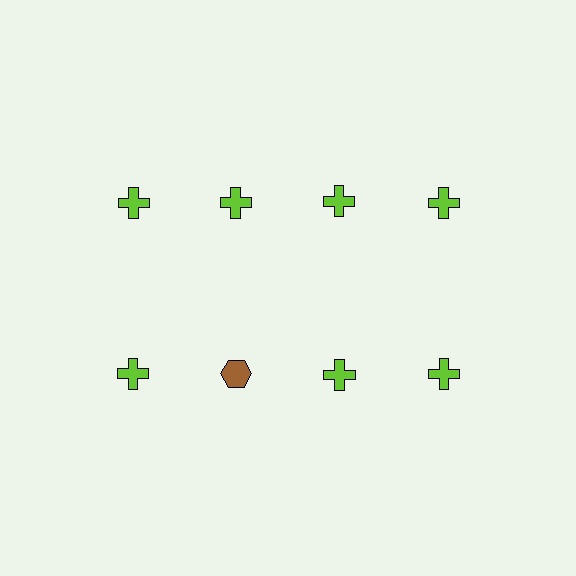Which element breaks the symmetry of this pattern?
The brown hexagon in the second row, second from left column breaks the symmetry. All other shapes are lime crosses.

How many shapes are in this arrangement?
There are 8 shapes arranged in a grid pattern.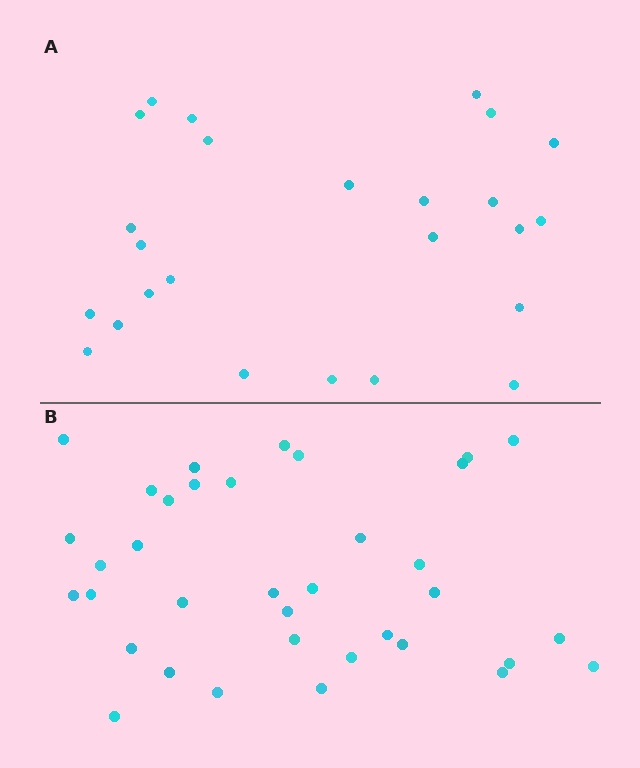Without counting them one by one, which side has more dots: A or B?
Region B (the bottom region) has more dots.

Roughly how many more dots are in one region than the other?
Region B has roughly 12 or so more dots than region A.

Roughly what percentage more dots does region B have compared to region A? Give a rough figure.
About 45% more.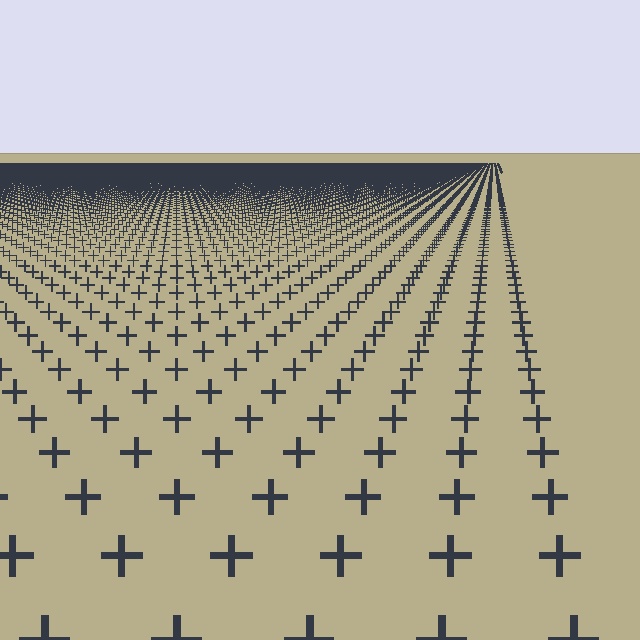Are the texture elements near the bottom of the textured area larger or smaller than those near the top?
Larger. Near the bottom, elements are closer to the viewer and appear at a bigger on-screen size.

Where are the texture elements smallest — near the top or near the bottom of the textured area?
Near the top.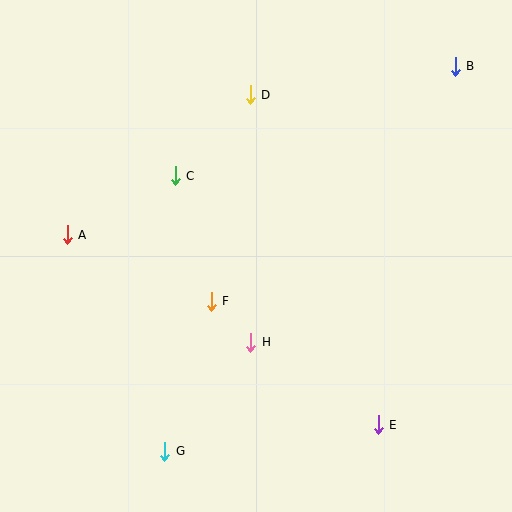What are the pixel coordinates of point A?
Point A is at (67, 235).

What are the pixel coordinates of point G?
Point G is at (165, 451).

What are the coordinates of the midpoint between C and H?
The midpoint between C and H is at (213, 259).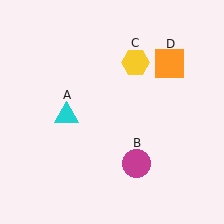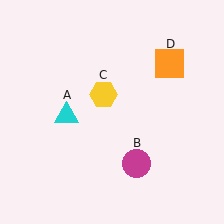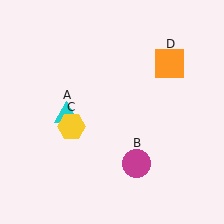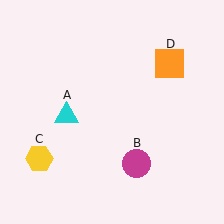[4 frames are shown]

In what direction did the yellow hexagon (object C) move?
The yellow hexagon (object C) moved down and to the left.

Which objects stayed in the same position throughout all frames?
Cyan triangle (object A) and magenta circle (object B) and orange square (object D) remained stationary.